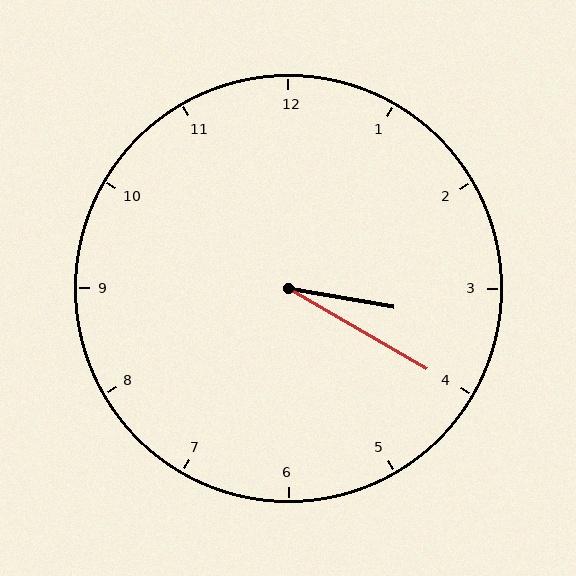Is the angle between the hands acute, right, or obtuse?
It is acute.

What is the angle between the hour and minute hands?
Approximately 20 degrees.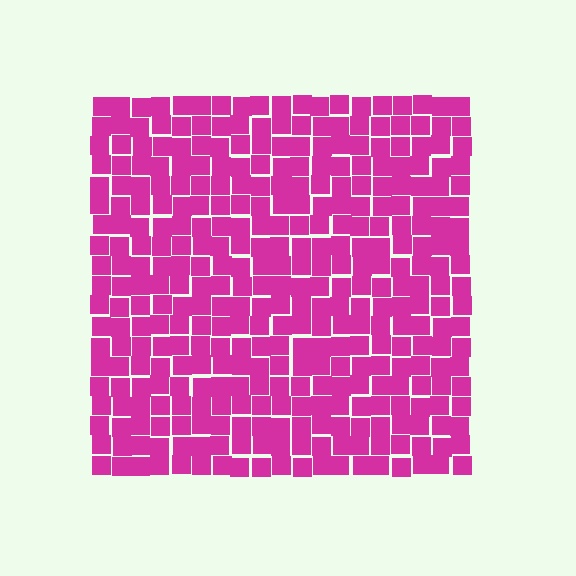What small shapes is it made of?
It is made of small squares.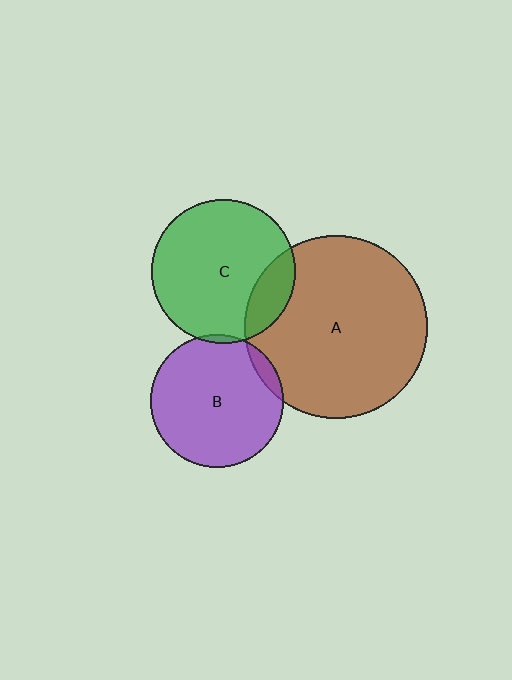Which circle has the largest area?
Circle A (brown).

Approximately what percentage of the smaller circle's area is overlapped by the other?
Approximately 5%.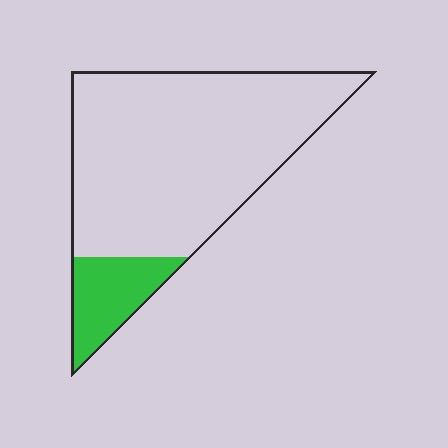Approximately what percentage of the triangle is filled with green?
Approximately 15%.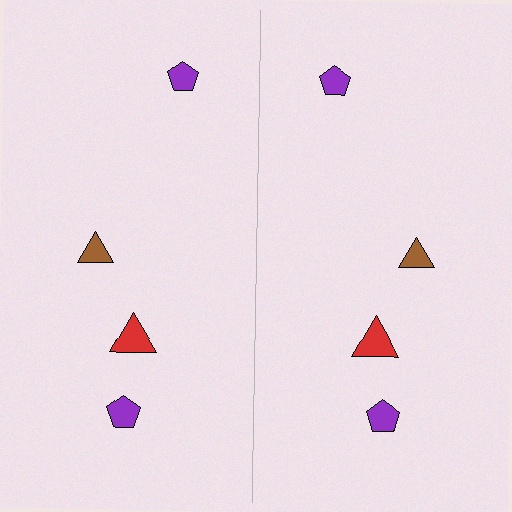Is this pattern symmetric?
Yes, this pattern has bilateral (reflection) symmetry.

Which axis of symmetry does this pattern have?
The pattern has a vertical axis of symmetry running through the center of the image.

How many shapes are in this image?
There are 8 shapes in this image.